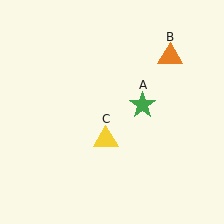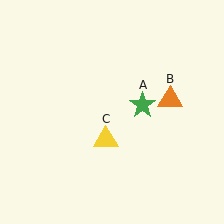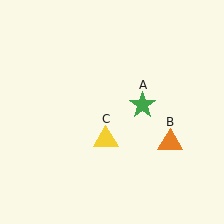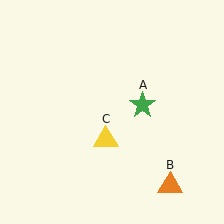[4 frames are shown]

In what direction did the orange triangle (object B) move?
The orange triangle (object B) moved down.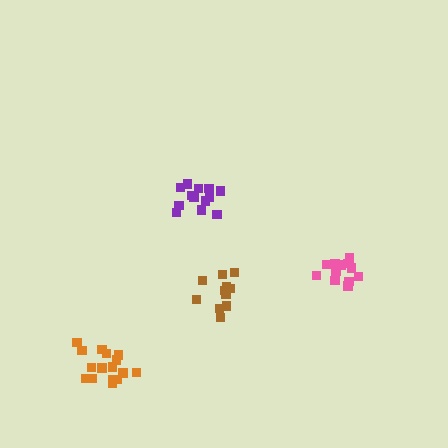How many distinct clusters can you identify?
There are 4 distinct clusters.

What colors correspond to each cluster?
The clusters are colored: pink, purple, brown, orange.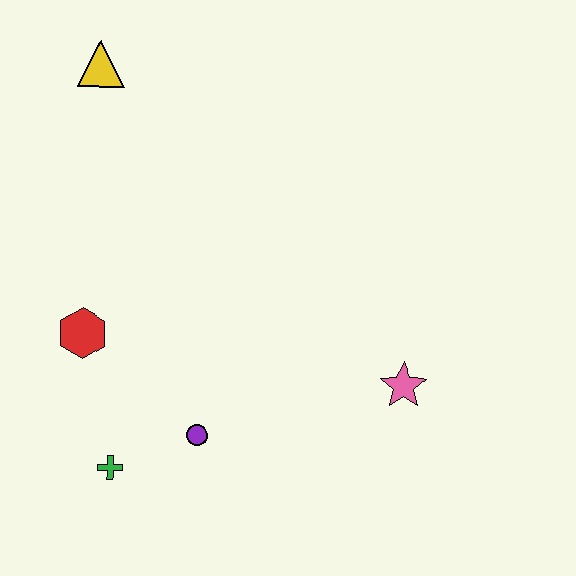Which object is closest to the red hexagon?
The green cross is closest to the red hexagon.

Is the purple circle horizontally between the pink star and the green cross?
Yes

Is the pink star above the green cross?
Yes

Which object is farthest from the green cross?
The yellow triangle is farthest from the green cross.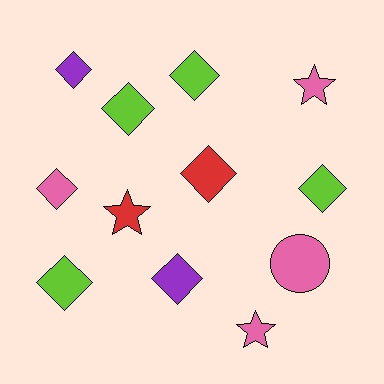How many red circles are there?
There are no red circles.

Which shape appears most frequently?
Diamond, with 8 objects.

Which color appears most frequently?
Pink, with 4 objects.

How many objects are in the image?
There are 12 objects.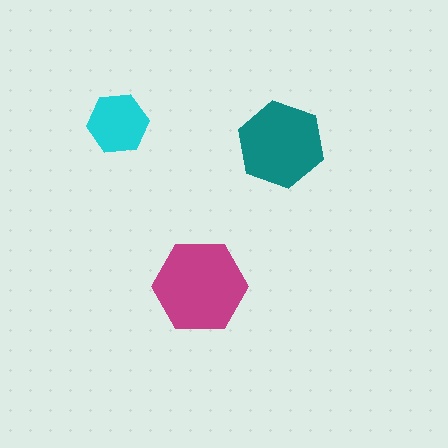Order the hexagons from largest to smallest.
the magenta one, the teal one, the cyan one.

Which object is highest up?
The cyan hexagon is topmost.